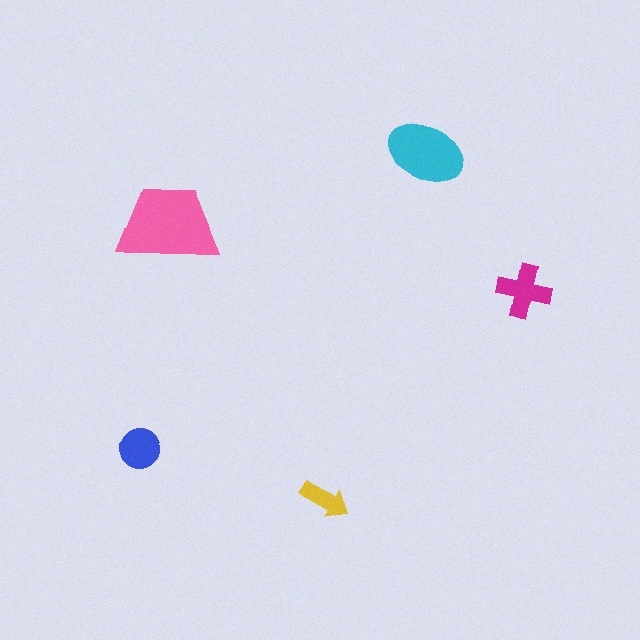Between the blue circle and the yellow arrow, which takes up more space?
The blue circle.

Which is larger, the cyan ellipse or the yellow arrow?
The cyan ellipse.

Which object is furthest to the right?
The magenta cross is rightmost.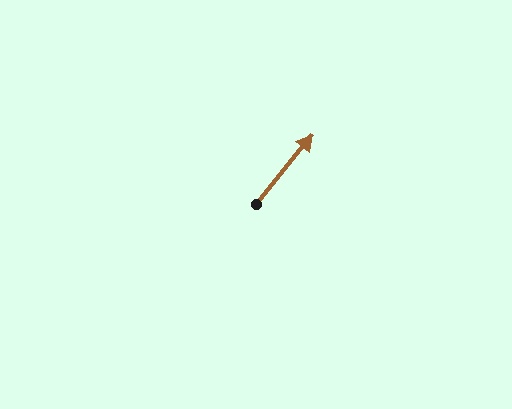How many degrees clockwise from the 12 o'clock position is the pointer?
Approximately 39 degrees.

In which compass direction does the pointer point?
Northeast.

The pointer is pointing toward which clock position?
Roughly 1 o'clock.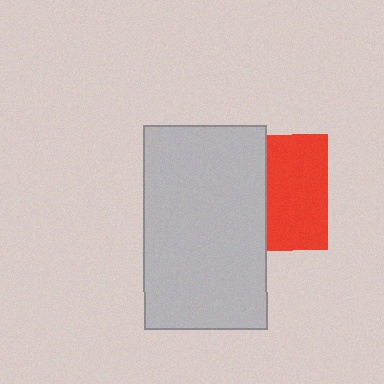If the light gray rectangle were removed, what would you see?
You would see the complete red square.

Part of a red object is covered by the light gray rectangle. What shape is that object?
It is a square.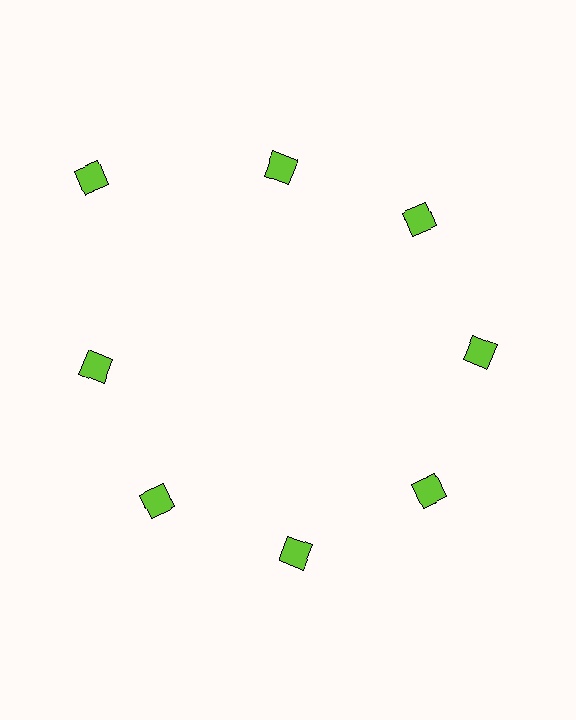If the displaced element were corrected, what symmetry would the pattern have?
It would have 8-fold rotational symmetry — the pattern would map onto itself every 45 degrees.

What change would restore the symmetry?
The symmetry would be restored by moving it inward, back onto the ring so that all 8 squares sit at equal angles and equal distance from the center.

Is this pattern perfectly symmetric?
No. The 8 lime squares are arranged in a ring, but one element near the 10 o'clock position is pushed outward from the center, breaking the 8-fold rotational symmetry.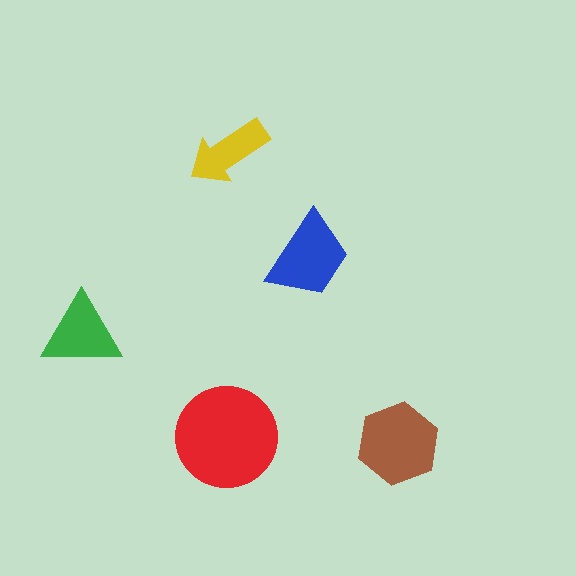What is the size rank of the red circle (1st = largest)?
1st.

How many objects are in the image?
There are 5 objects in the image.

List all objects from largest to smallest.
The red circle, the brown hexagon, the blue trapezoid, the green triangle, the yellow arrow.